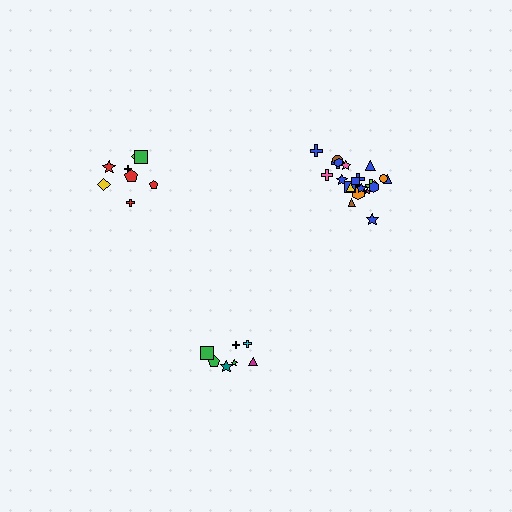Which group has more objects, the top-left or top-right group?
The top-right group.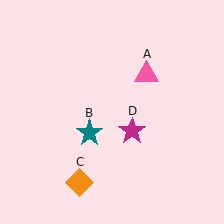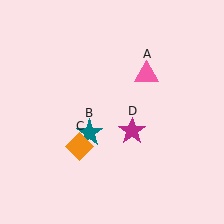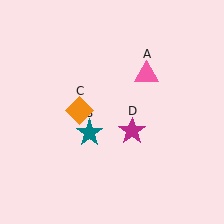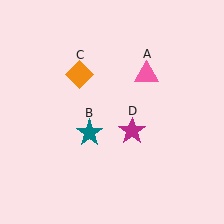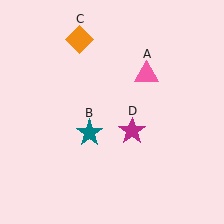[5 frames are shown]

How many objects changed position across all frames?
1 object changed position: orange diamond (object C).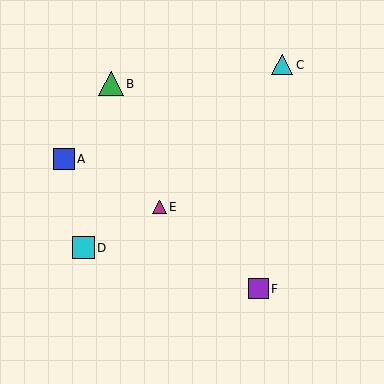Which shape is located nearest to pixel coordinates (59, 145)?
The blue square (labeled A) at (64, 159) is nearest to that location.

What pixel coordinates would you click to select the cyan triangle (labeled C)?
Click at (282, 65) to select the cyan triangle C.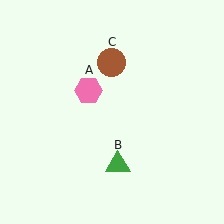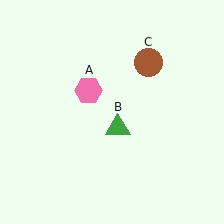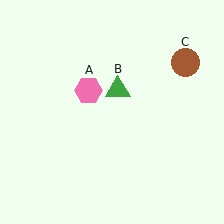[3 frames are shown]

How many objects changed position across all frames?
2 objects changed position: green triangle (object B), brown circle (object C).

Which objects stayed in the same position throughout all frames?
Pink hexagon (object A) remained stationary.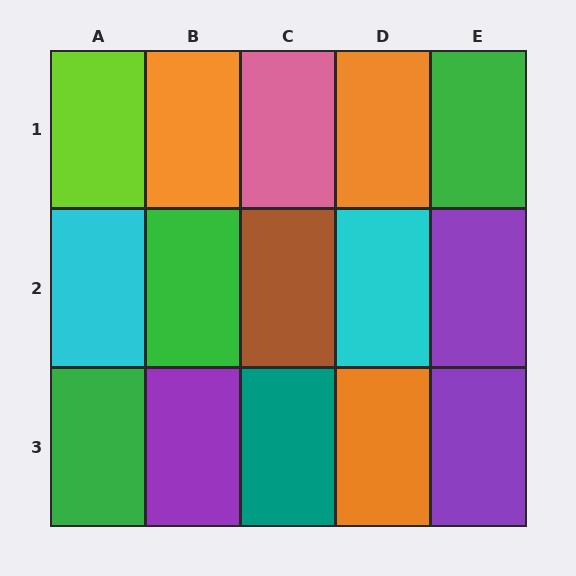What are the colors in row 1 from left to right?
Lime, orange, pink, orange, green.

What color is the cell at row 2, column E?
Purple.